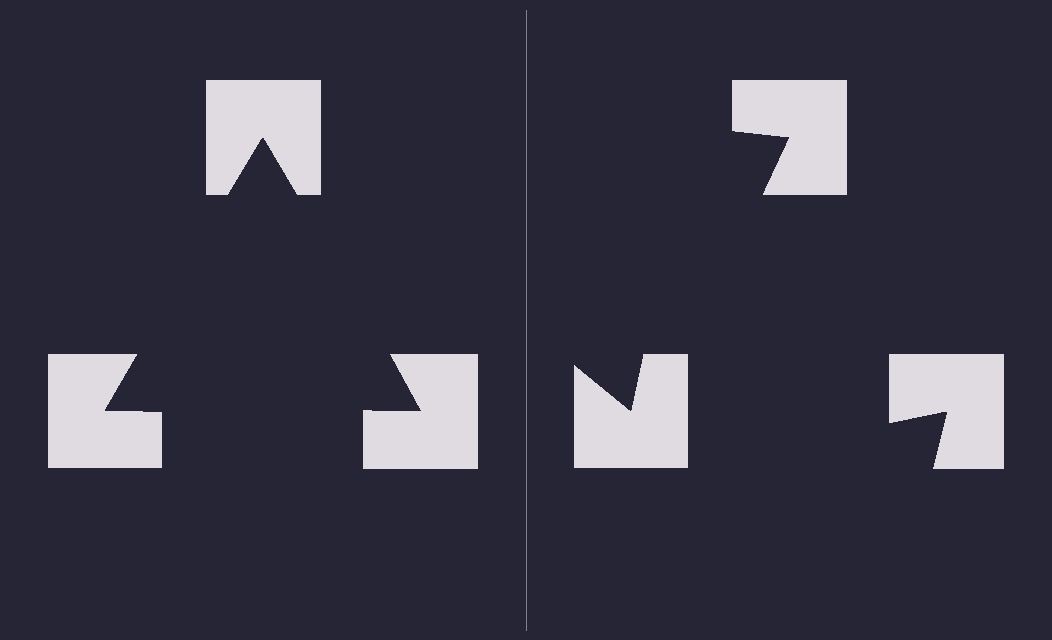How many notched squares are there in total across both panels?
6 — 3 on each side.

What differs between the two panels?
The notched squares are positioned identically on both sides; only the wedge orientations differ. On the left they align to a triangle; on the right they are misaligned.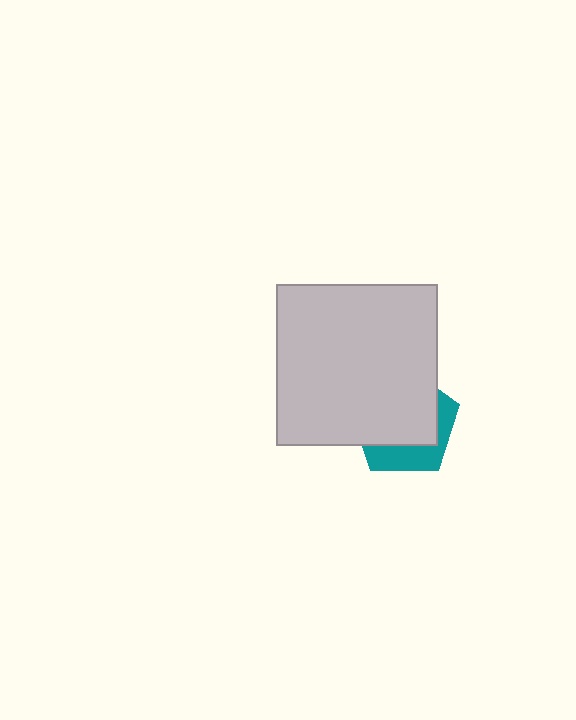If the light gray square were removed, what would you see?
You would see the complete teal pentagon.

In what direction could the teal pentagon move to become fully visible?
The teal pentagon could move toward the lower-right. That would shift it out from behind the light gray square entirely.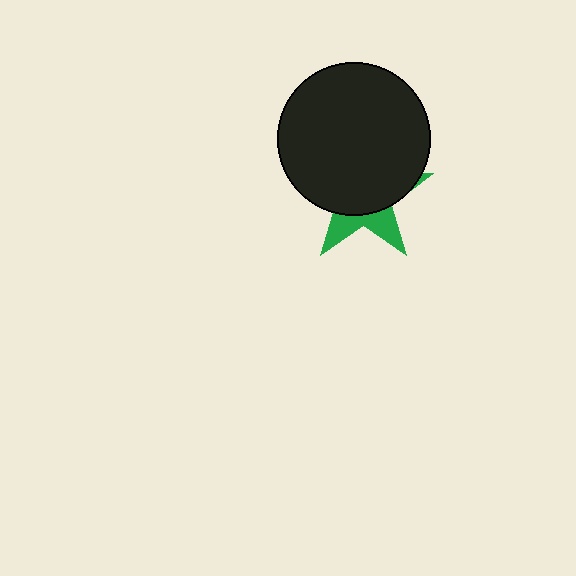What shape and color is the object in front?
The object in front is a black circle.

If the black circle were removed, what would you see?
You would see the complete green star.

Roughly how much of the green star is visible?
A small part of it is visible (roughly 30%).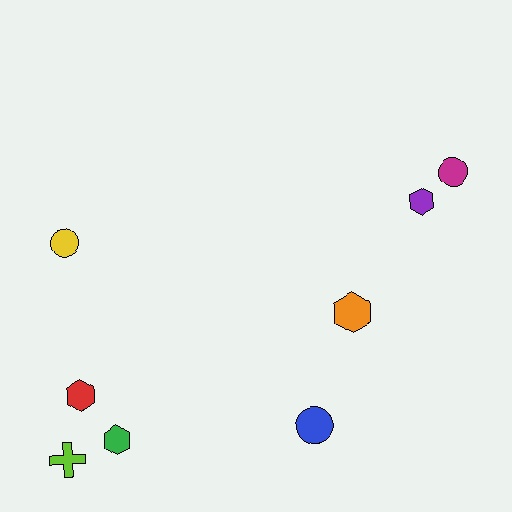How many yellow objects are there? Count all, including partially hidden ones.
There is 1 yellow object.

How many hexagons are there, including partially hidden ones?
There are 4 hexagons.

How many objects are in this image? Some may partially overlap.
There are 8 objects.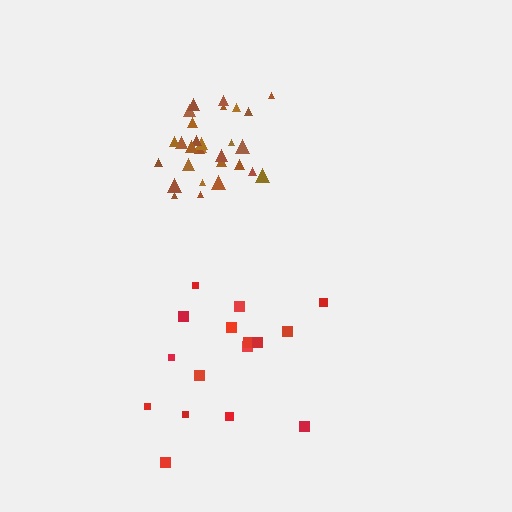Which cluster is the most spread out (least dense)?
Red.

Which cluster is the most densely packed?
Brown.